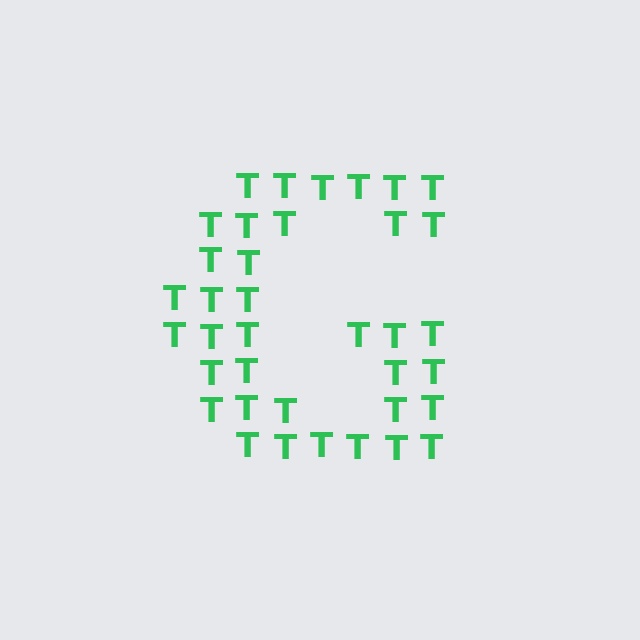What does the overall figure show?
The overall figure shows the letter G.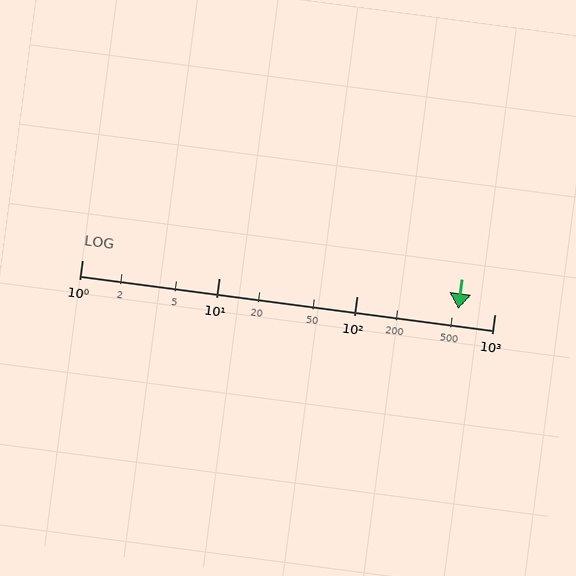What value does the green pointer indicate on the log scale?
The pointer indicates approximately 550.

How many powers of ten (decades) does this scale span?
The scale spans 3 decades, from 1 to 1000.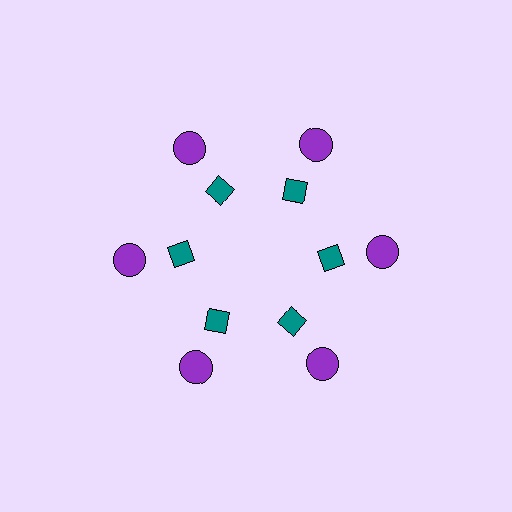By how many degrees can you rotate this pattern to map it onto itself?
The pattern maps onto itself every 60 degrees of rotation.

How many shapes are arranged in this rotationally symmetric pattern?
There are 12 shapes, arranged in 6 groups of 2.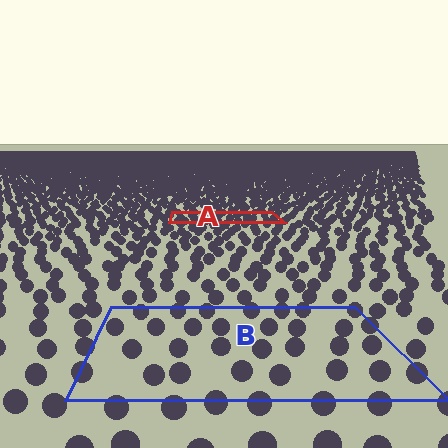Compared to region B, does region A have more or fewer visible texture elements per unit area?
Region A has more texture elements per unit area — they are packed more densely because it is farther away.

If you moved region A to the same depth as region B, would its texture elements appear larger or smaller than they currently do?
They would appear larger. At a closer depth, the same texture elements are projected at a bigger on-screen size.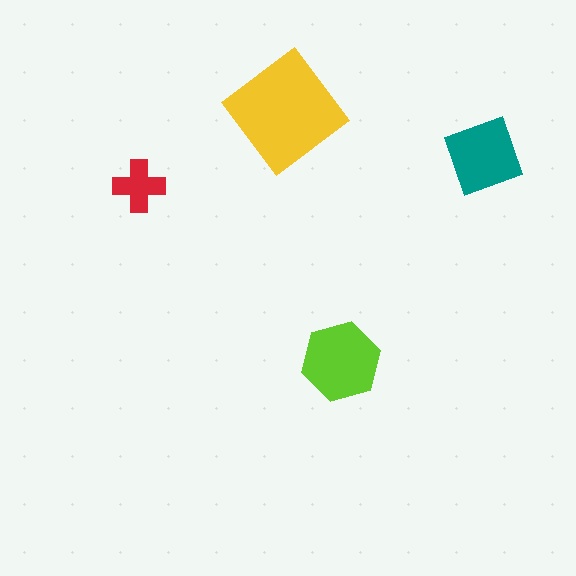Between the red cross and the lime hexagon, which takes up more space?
The lime hexagon.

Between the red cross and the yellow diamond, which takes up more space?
The yellow diamond.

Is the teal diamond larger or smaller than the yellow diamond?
Smaller.